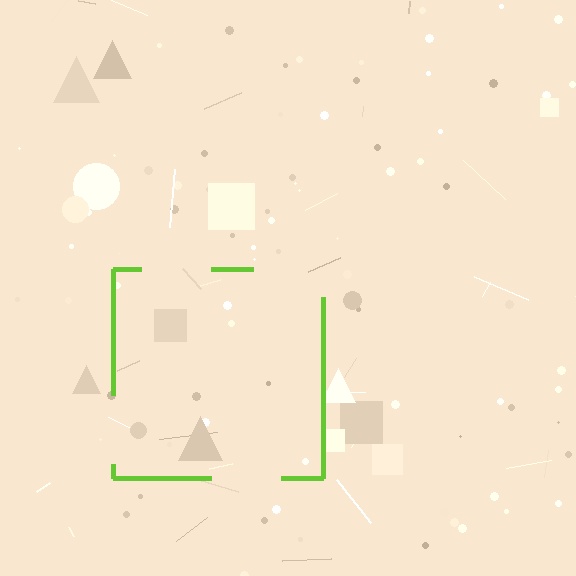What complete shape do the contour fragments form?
The contour fragments form a square.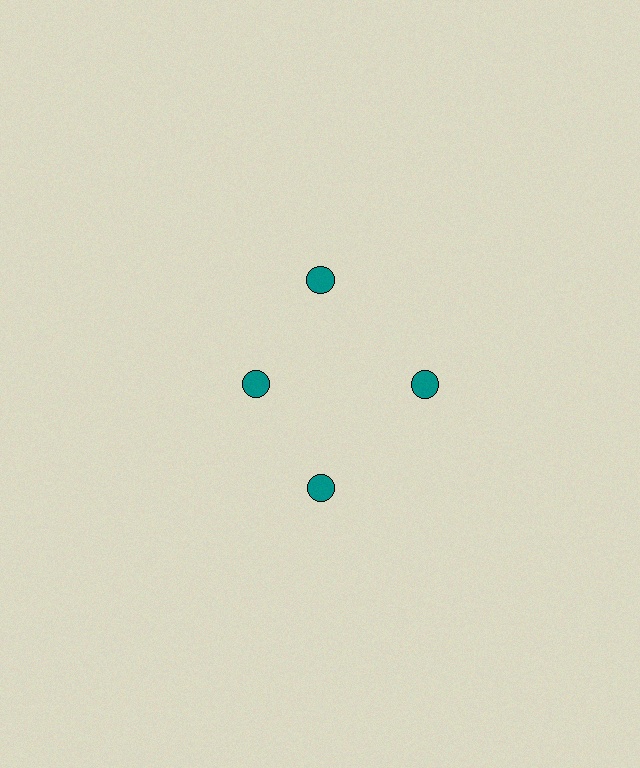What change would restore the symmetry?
The symmetry would be restored by moving it outward, back onto the ring so that all 4 circles sit at equal angles and equal distance from the center.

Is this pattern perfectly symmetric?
No. The 4 teal circles are arranged in a ring, but one element near the 9 o'clock position is pulled inward toward the center, breaking the 4-fold rotational symmetry.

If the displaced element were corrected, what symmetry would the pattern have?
It would have 4-fold rotational symmetry — the pattern would map onto itself every 90 degrees.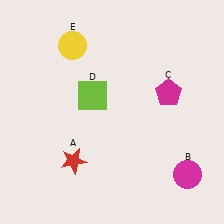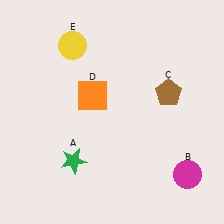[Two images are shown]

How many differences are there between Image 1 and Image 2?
There are 3 differences between the two images.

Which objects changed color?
A changed from red to green. C changed from magenta to brown. D changed from lime to orange.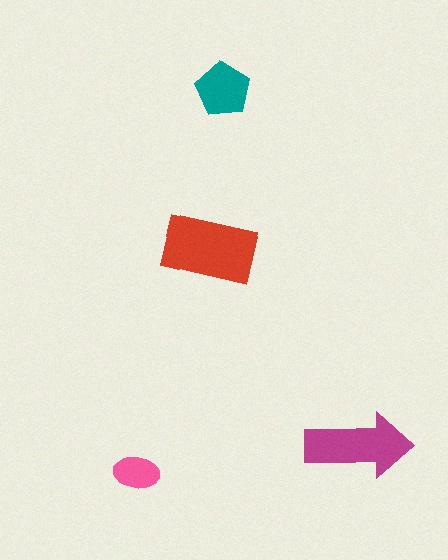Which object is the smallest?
The pink ellipse.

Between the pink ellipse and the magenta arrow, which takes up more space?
The magenta arrow.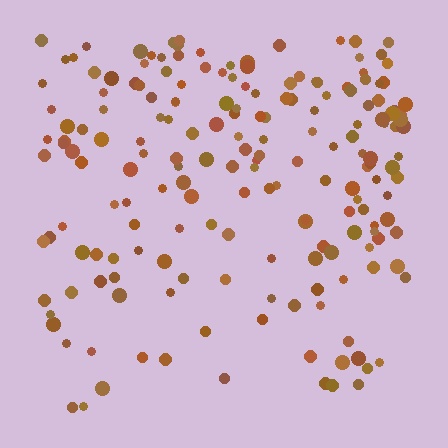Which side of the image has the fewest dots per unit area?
The bottom.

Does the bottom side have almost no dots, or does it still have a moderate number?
Still a moderate number, just noticeably fewer than the top.